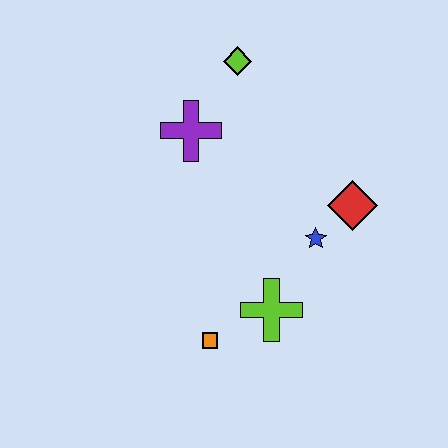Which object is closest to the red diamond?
The blue star is closest to the red diamond.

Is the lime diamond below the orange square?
No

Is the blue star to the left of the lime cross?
No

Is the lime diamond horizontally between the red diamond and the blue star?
No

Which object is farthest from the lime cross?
The lime diamond is farthest from the lime cross.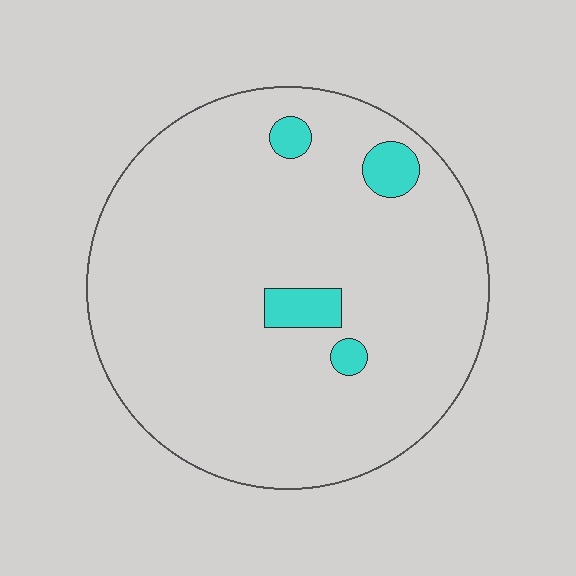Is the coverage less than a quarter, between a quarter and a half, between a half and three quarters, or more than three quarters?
Less than a quarter.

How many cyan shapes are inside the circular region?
4.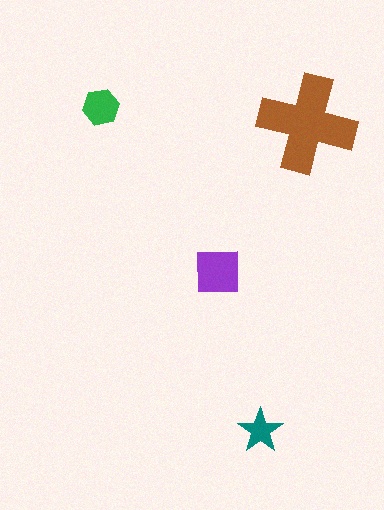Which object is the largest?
The brown cross.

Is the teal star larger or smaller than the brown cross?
Smaller.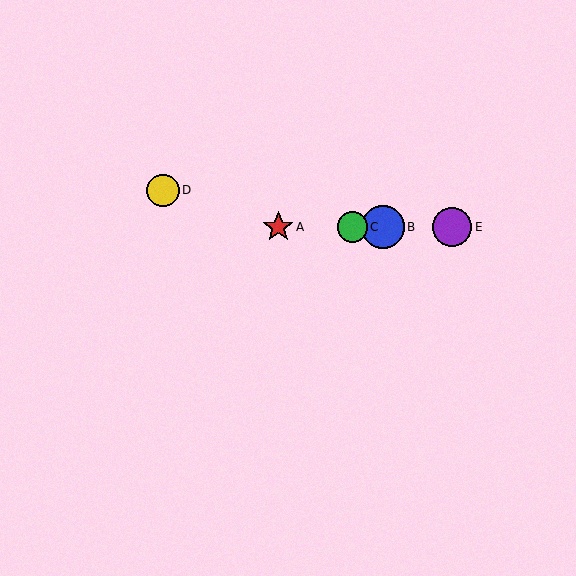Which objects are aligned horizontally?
Objects A, B, C, E are aligned horizontally.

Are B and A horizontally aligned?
Yes, both are at y≈227.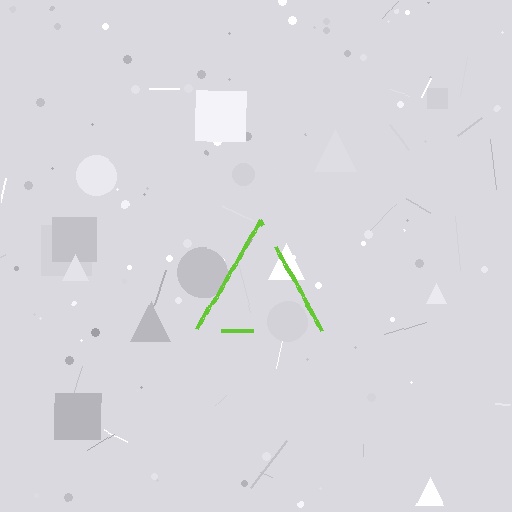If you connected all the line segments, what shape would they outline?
They would outline a triangle.